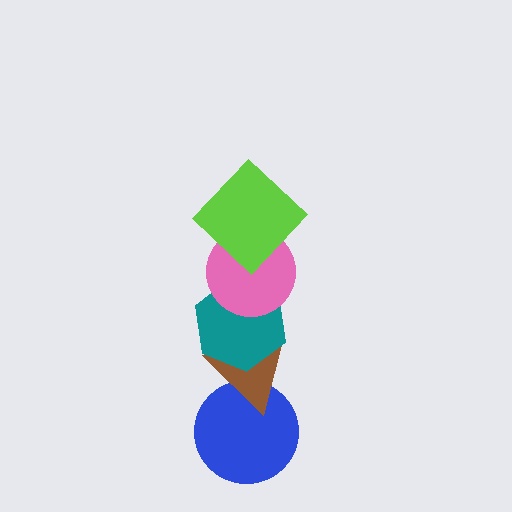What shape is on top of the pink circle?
The lime diamond is on top of the pink circle.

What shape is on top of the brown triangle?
The teal hexagon is on top of the brown triangle.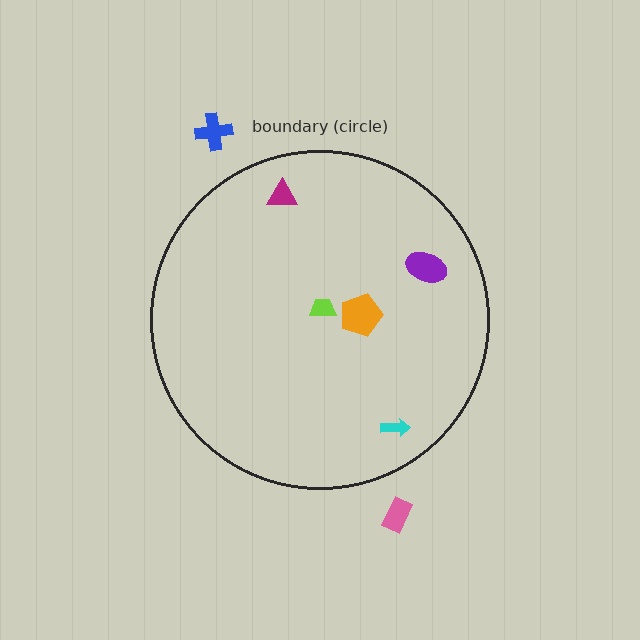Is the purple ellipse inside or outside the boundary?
Inside.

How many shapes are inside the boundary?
5 inside, 2 outside.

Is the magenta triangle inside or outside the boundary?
Inside.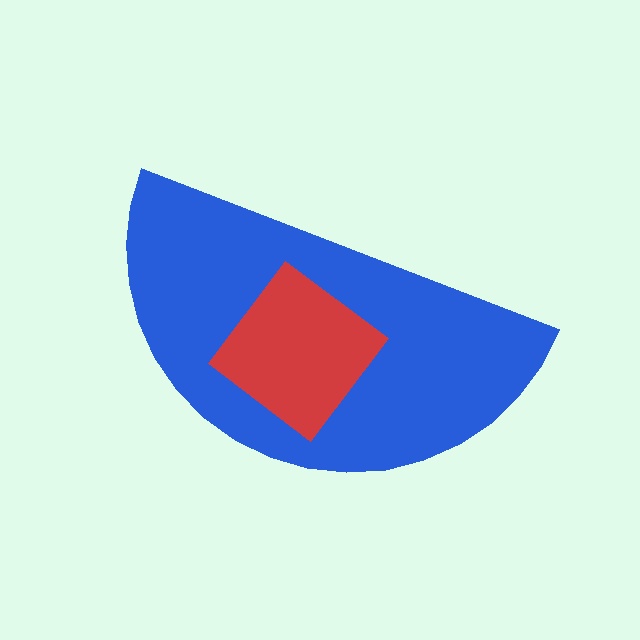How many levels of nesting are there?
2.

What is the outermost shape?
The blue semicircle.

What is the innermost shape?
The red diamond.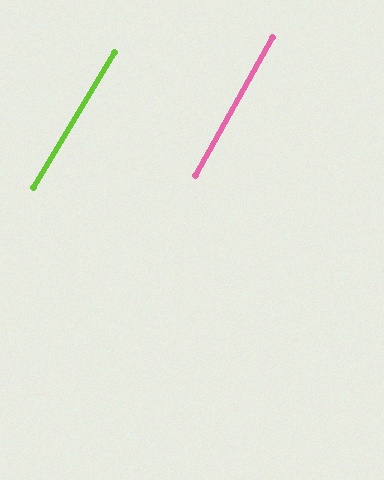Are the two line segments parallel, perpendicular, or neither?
Parallel — their directions differ by only 1.6°.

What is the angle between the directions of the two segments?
Approximately 2 degrees.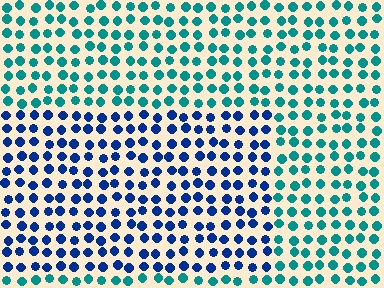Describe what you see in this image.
The image is filled with small teal elements in a uniform arrangement. A rectangle-shaped region is visible where the elements are tinted to a slightly different hue, forming a subtle color boundary.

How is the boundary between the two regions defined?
The boundary is defined purely by a slight shift in hue (about 44 degrees). Spacing, size, and orientation are identical on both sides.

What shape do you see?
I see a rectangle.